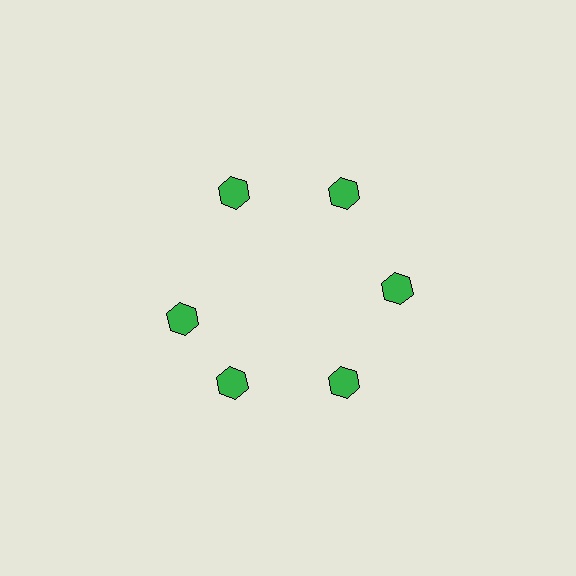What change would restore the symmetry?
The symmetry would be restored by rotating it back into even spacing with its neighbors so that all 6 hexagons sit at equal angles and equal distance from the center.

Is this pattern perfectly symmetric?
No. The 6 green hexagons are arranged in a ring, but one element near the 9 o'clock position is rotated out of alignment along the ring, breaking the 6-fold rotational symmetry.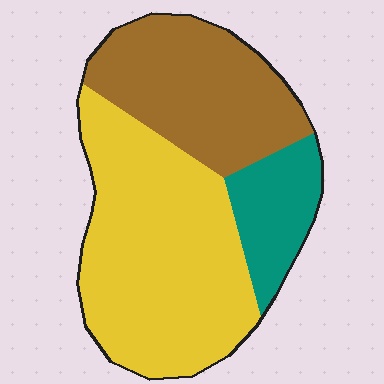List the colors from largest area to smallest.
From largest to smallest: yellow, brown, teal.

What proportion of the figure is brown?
Brown covers about 35% of the figure.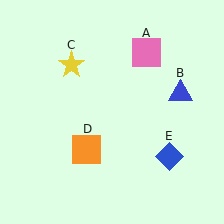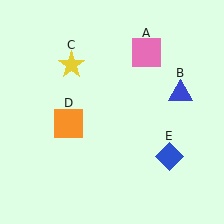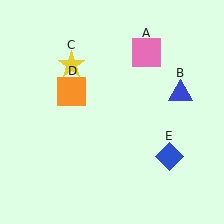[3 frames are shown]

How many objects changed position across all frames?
1 object changed position: orange square (object D).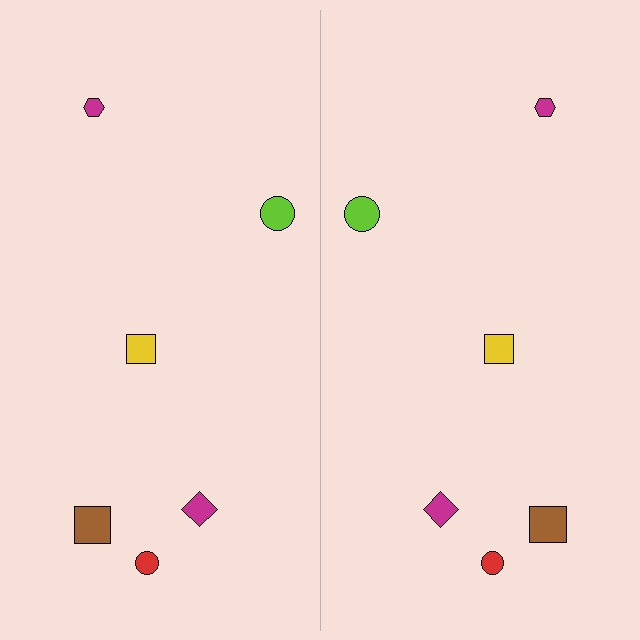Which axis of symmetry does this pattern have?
The pattern has a vertical axis of symmetry running through the center of the image.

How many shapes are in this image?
There are 12 shapes in this image.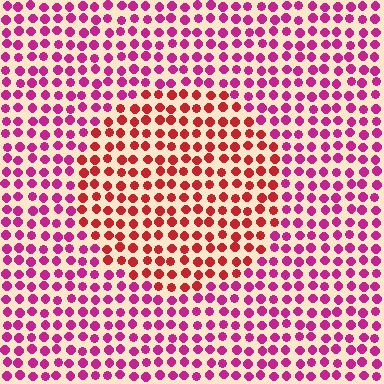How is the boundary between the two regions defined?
The boundary is defined purely by a slight shift in hue (about 37 degrees). Spacing, size, and orientation are identical on both sides.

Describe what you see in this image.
The image is filled with small magenta elements in a uniform arrangement. A circle-shaped region is visible where the elements are tinted to a slightly different hue, forming a subtle color boundary.